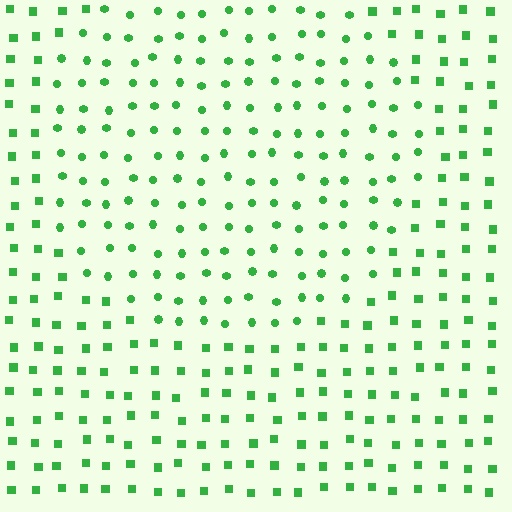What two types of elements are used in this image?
The image uses circles inside the circle region and squares outside it.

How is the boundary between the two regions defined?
The boundary is defined by a change in element shape: circles inside vs. squares outside. All elements share the same color and spacing.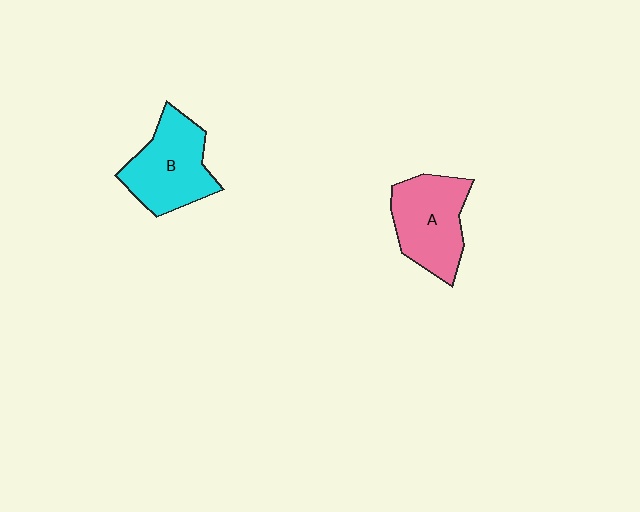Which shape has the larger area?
Shape B (cyan).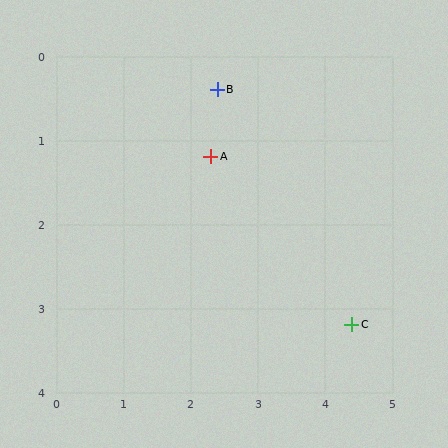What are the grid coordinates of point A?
Point A is at approximately (2.3, 1.2).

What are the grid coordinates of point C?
Point C is at approximately (4.4, 3.2).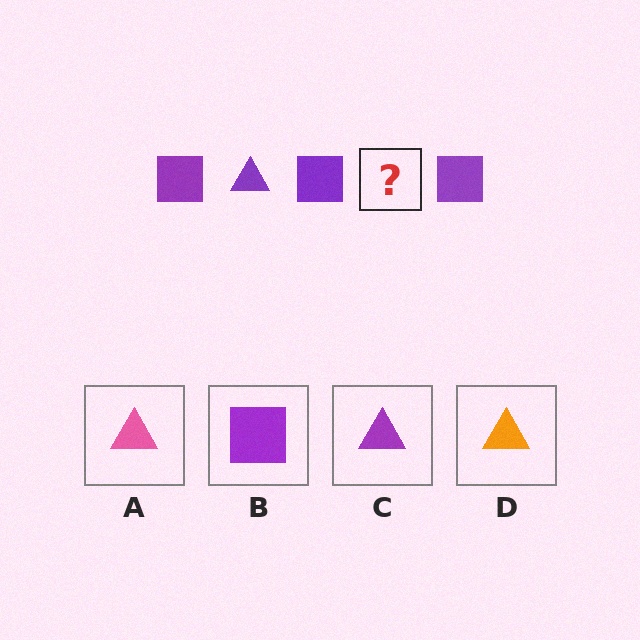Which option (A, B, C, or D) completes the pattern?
C.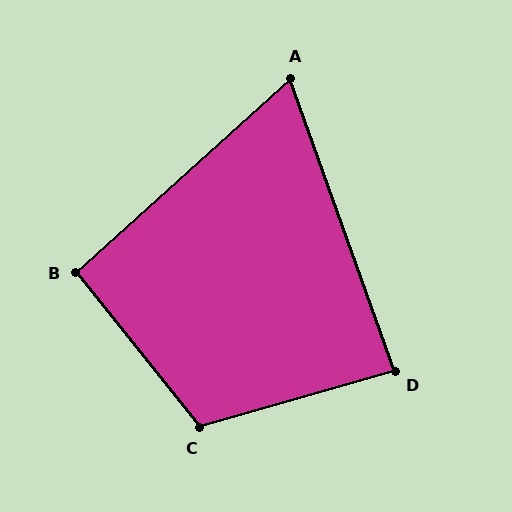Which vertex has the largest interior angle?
C, at approximately 112 degrees.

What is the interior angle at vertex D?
Approximately 86 degrees (approximately right).